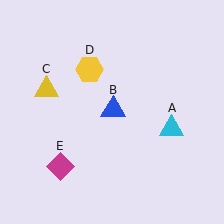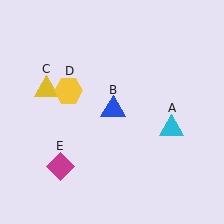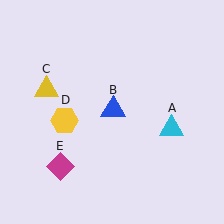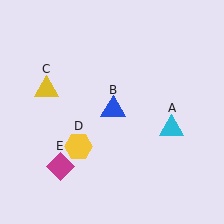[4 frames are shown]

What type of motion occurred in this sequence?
The yellow hexagon (object D) rotated counterclockwise around the center of the scene.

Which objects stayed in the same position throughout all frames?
Cyan triangle (object A) and blue triangle (object B) and yellow triangle (object C) and magenta diamond (object E) remained stationary.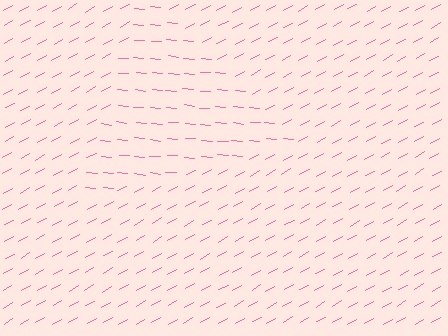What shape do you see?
I see a triangle.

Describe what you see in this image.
The image is filled with small pink line segments. A triangle region in the image has lines oriented differently from the surrounding lines, creating a visible texture boundary.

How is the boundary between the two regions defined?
The boundary is defined purely by a change in line orientation (approximately 34 degrees difference). All lines are the same color and thickness.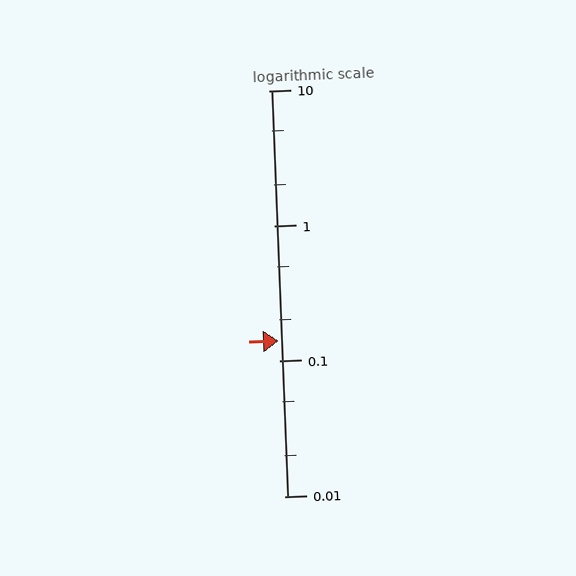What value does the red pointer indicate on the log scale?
The pointer indicates approximately 0.14.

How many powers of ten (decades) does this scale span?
The scale spans 3 decades, from 0.01 to 10.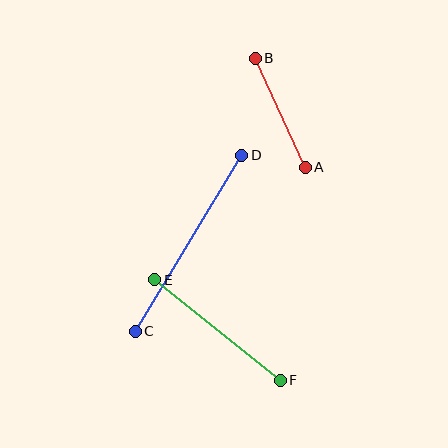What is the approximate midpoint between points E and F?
The midpoint is at approximately (217, 330) pixels.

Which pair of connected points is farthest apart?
Points C and D are farthest apart.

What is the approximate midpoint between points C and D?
The midpoint is at approximately (189, 243) pixels.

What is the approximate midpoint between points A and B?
The midpoint is at approximately (280, 113) pixels.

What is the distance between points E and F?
The distance is approximately 161 pixels.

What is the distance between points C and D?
The distance is approximately 205 pixels.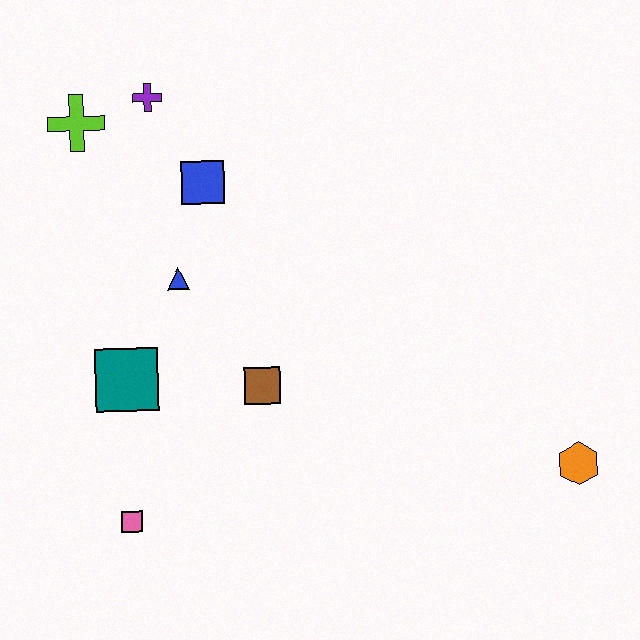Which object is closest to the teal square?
The blue triangle is closest to the teal square.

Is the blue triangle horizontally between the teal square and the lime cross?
No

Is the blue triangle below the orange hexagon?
No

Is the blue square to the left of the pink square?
No